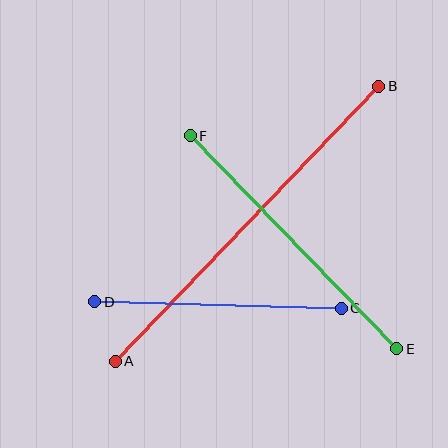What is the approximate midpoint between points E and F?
The midpoint is at approximately (294, 242) pixels.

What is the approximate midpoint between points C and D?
The midpoint is at approximately (218, 305) pixels.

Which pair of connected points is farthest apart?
Points A and B are farthest apart.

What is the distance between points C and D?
The distance is approximately 246 pixels.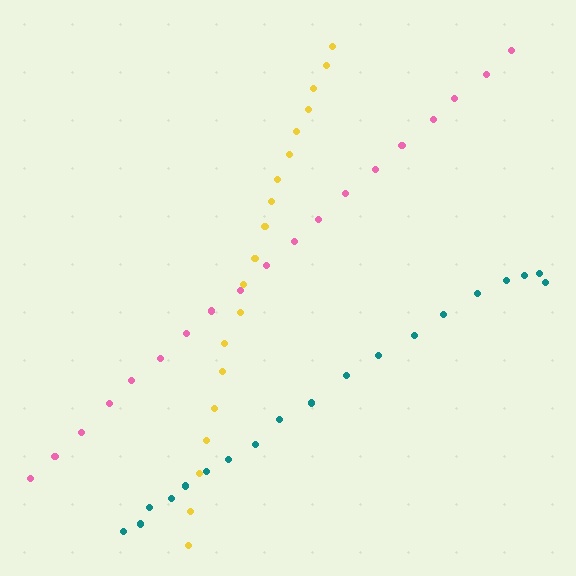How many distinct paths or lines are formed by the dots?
There are 3 distinct paths.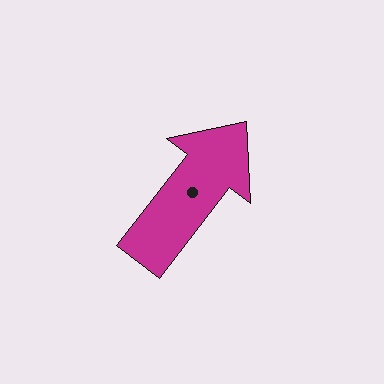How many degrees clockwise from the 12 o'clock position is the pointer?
Approximately 38 degrees.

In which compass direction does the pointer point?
Northeast.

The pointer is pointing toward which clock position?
Roughly 1 o'clock.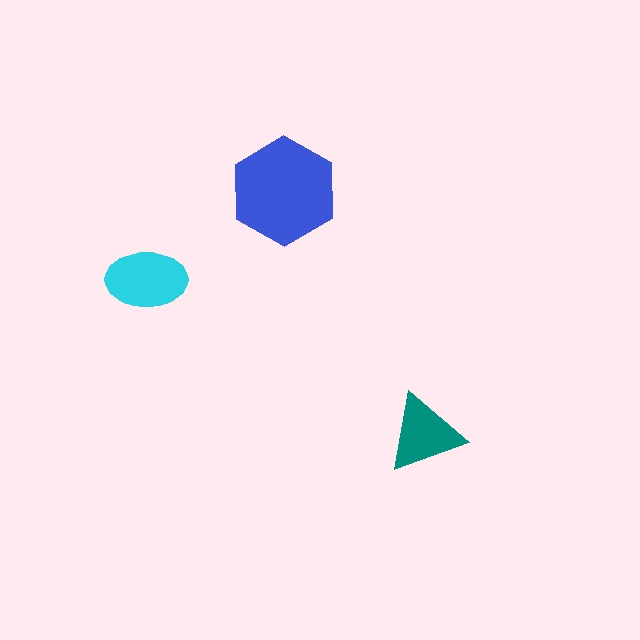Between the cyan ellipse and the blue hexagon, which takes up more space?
The blue hexagon.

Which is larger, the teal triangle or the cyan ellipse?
The cyan ellipse.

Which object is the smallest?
The teal triangle.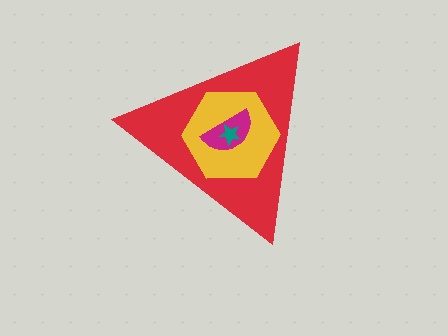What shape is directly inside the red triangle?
The yellow hexagon.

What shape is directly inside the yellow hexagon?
The magenta semicircle.